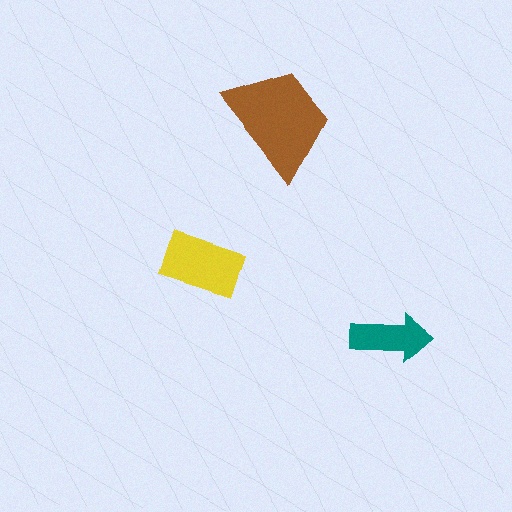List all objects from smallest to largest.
The teal arrow, the yellow rectangle, the brown trapezoid.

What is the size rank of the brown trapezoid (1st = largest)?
1st.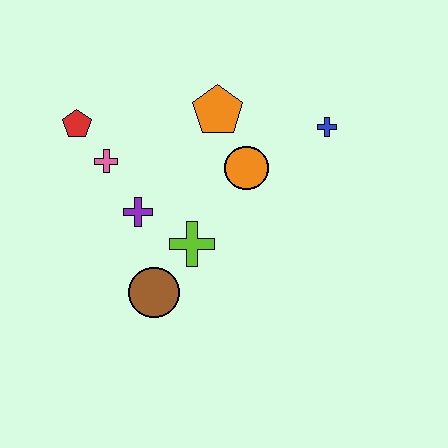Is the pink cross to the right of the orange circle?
No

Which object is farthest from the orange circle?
The red pentagon is farthest from the orange circle.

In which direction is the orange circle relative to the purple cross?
The orange circle is to the right of the purple cross.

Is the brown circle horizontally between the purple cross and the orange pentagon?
Yes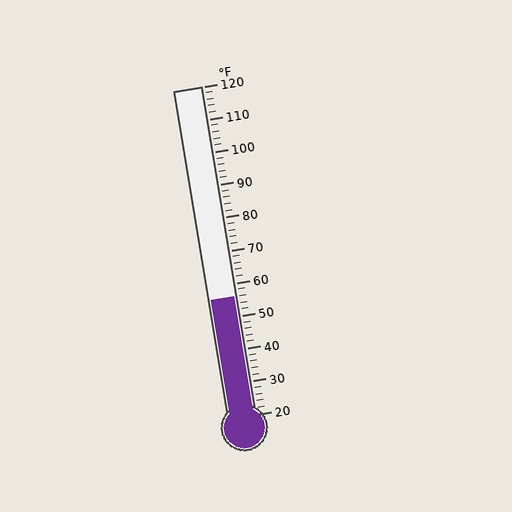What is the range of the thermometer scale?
The thermometer scale ranges from 20°F to 120°F.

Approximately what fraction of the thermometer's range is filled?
The thermometer is filled to approximately 35% of its range.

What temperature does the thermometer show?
The thermometer shows approximately 56°F.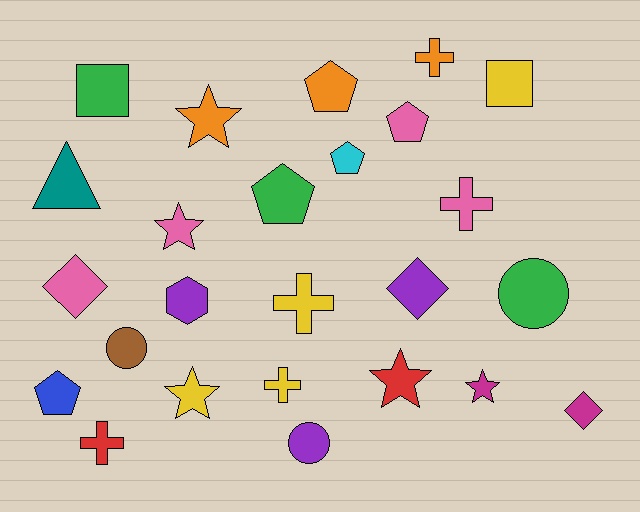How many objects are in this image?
There are 25 objects.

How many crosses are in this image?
There are 5 crosses.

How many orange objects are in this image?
There are 3 orange objects.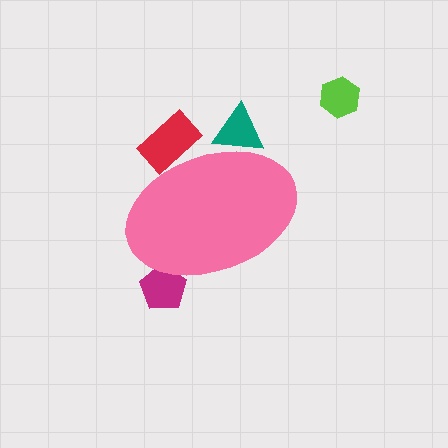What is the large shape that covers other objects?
A pink ellipse.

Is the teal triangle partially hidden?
Yes, the teal triangle is partially hidden behind the pink ellipse.